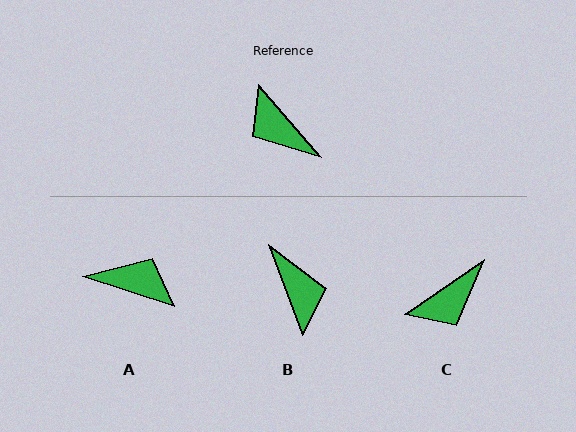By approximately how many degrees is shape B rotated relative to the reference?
Approximately 159 degrees counter-clockwise.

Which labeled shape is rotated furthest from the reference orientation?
B, about 159 degrees away.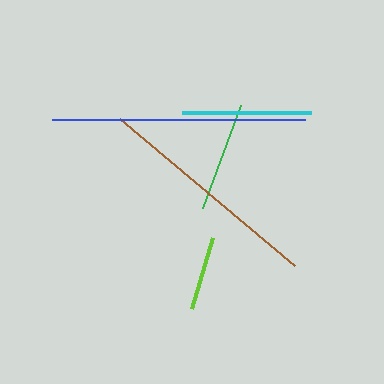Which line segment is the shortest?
The lime line is the shortest at approximately 74 pixels.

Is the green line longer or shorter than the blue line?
The blue line is longer than the green line.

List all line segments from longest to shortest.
From longest to shortest: blue, brown, cyan, green, lime.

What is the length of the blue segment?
The blue segment is approximately 253 pixels long.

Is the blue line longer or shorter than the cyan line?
The blue line is longer than the cyan line.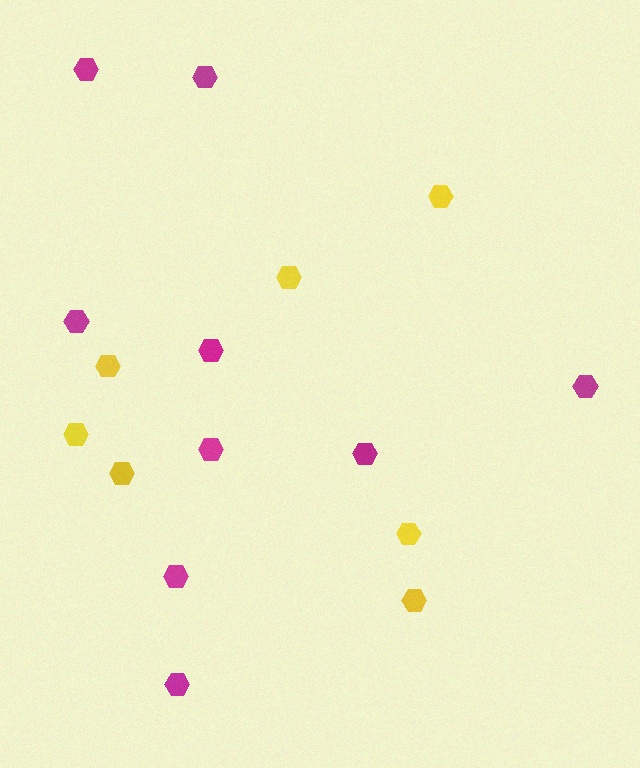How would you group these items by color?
There are 2 groups: one group of yellow hexagons (7) and one group of magenta hexagons (9).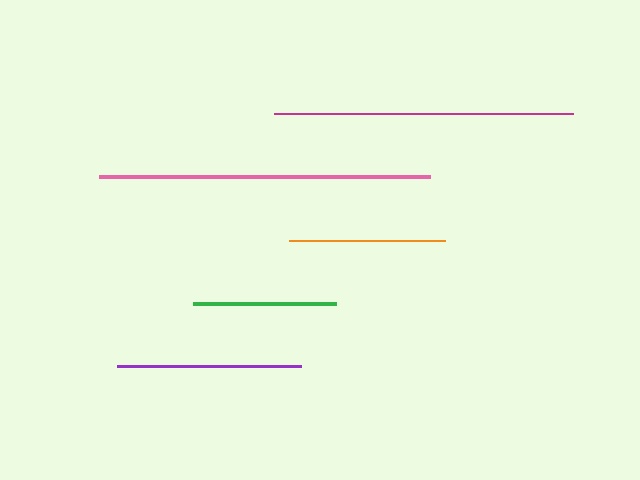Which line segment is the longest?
The pink line is the longest at approximately 331 pixels.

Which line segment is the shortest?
The green line is the shortest at approximately 142 pixels.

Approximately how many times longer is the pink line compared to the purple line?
The pink line is approximately 1.8 times the length of the purple line.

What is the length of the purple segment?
The purple segment is approximately 184 pixels long.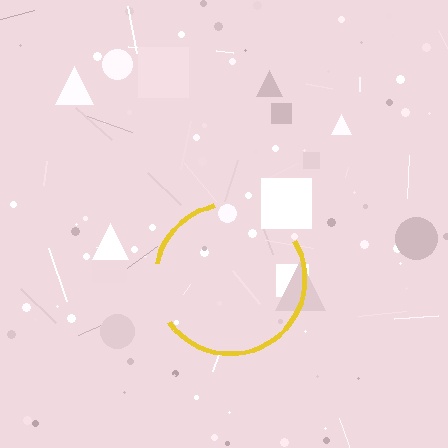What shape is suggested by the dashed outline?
The dashed outline suggests a circle.